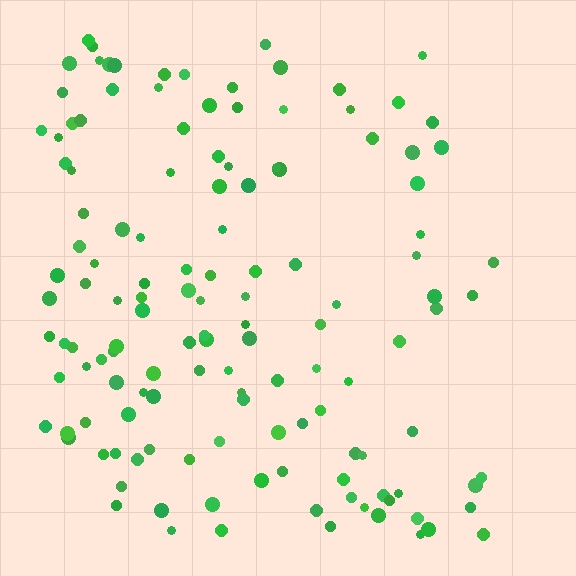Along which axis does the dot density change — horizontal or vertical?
Horizontal.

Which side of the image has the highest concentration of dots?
The left.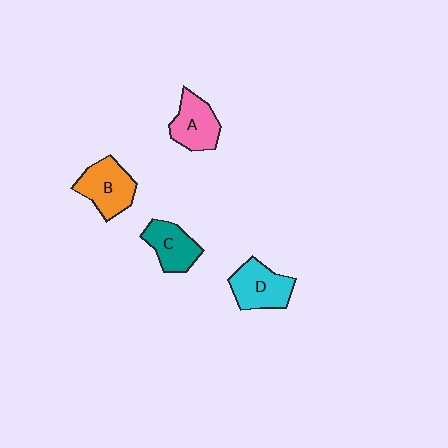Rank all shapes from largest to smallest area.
From largest to smallest: B (orange), D (cyan), A (pink), C (teal).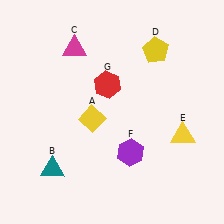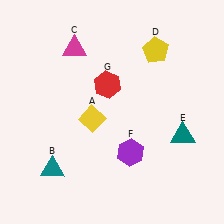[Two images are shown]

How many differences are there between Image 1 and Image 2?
There is 1 difference between the two images.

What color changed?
The triangle (E) changed from yellow in Image 1 to teal in Image 2.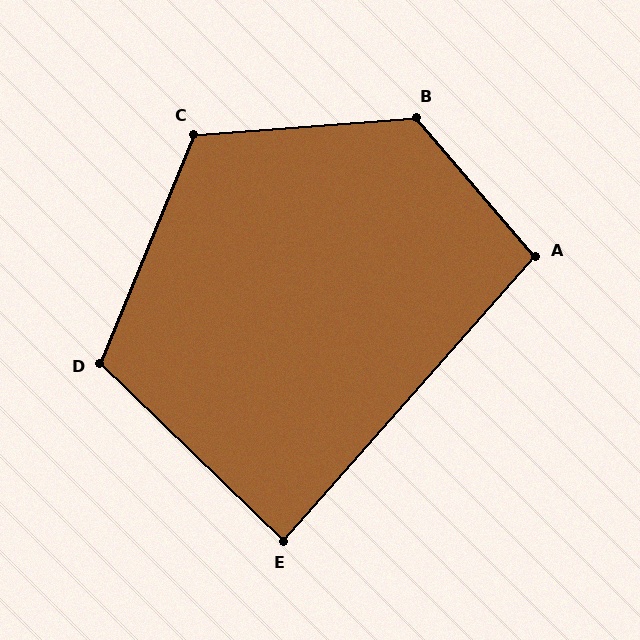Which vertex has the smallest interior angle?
E, at approximately 87 degrees.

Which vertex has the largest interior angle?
B, at approximately 126 degrees.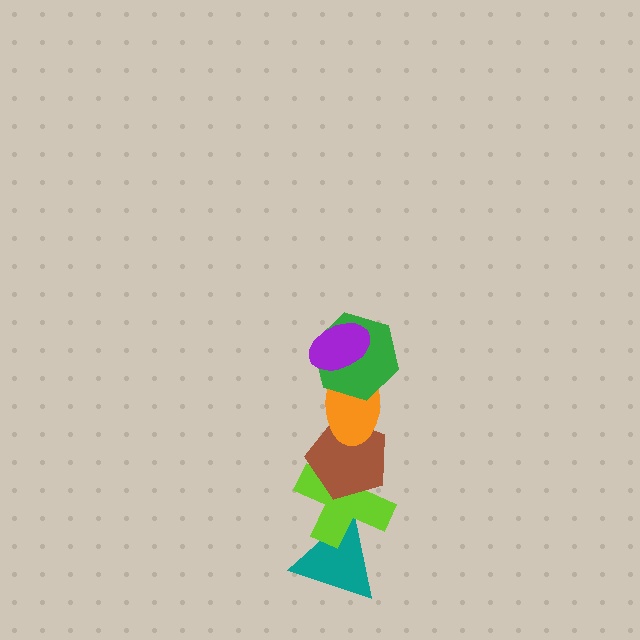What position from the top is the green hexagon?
The green hexagon is 2nd from the top.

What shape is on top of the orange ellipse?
The green hexagon is on top of the orange ellipse.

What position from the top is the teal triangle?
The teal triangle is 6th from the top.